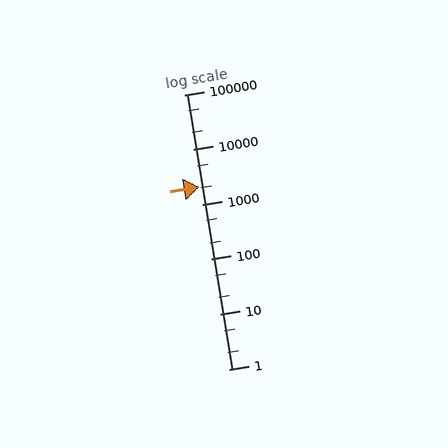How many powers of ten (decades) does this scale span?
The scale spans 5 decades, from 1 to 100000.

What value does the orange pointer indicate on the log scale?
The pointer indicates approximately 2100.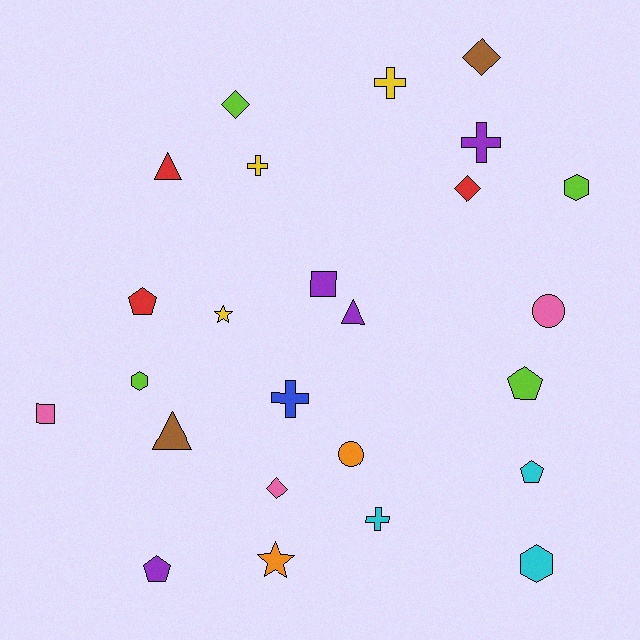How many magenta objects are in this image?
There are no magenta objects.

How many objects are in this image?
There are 25 objects.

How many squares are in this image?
There are 2 squares.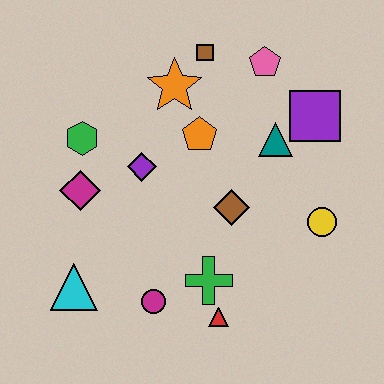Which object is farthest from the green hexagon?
The yellow circle is farthest from the green hexagon.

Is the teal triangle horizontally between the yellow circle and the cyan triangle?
Yes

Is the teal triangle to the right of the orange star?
Yes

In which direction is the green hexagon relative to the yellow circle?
The green hexagon is to the left of the yellow circle.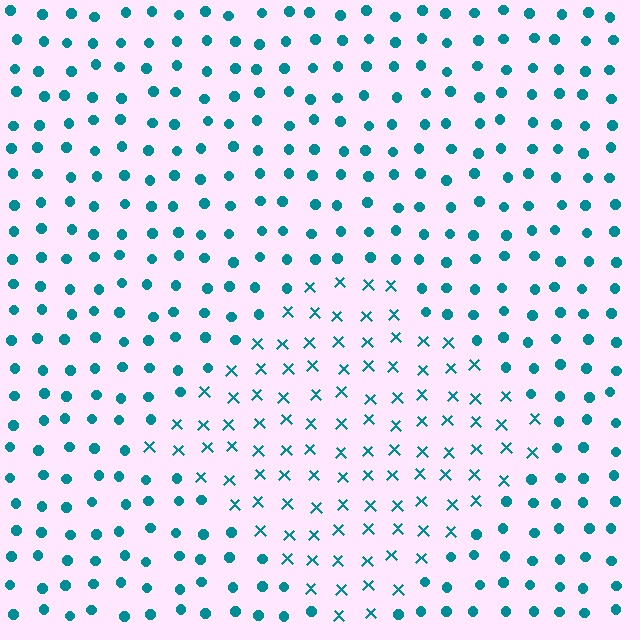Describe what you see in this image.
The image is filled with small teal elements arranged in a uniform grid. A diamond-shaped region contains X marks, while the surrounding area contains circles. The boundary is defined purely by the change in element shape.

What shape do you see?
I see a diamond.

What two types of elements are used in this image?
The image uses X marks inside the diamond region and circles outside it.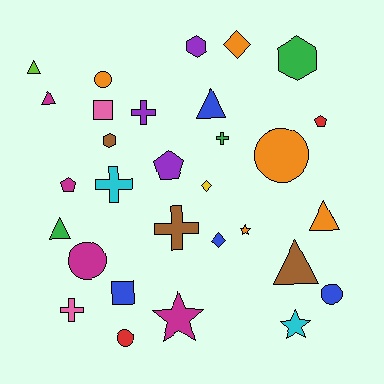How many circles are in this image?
There are 5 circles.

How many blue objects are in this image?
There are 4 blue objects.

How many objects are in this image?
There are 30 objects.